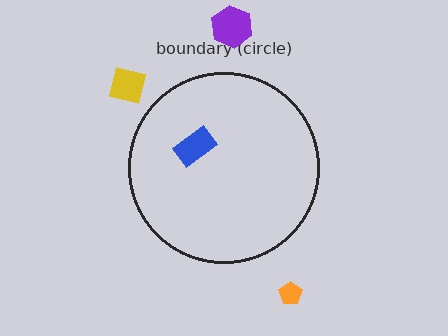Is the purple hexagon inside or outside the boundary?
Outside.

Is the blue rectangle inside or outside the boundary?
Inside.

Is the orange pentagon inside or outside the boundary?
Outside.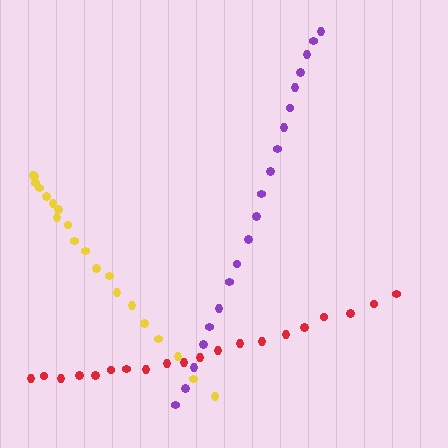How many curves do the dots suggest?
There are 3 distinct paths.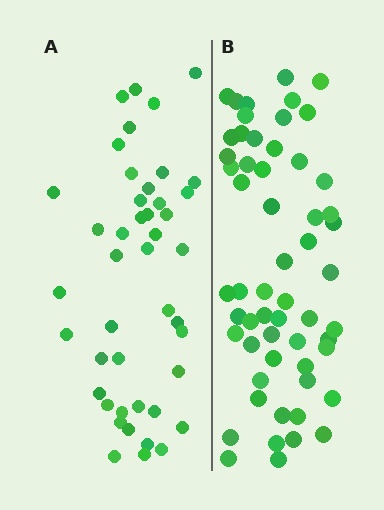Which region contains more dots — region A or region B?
Region B (the right region) has more dots.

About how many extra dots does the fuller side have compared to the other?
Region B has approximately 15 more dots than region A.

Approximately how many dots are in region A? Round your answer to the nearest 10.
About 40 dots. (The exact count is 44, which rounds to 40.)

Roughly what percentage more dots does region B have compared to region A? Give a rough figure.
About 30% more.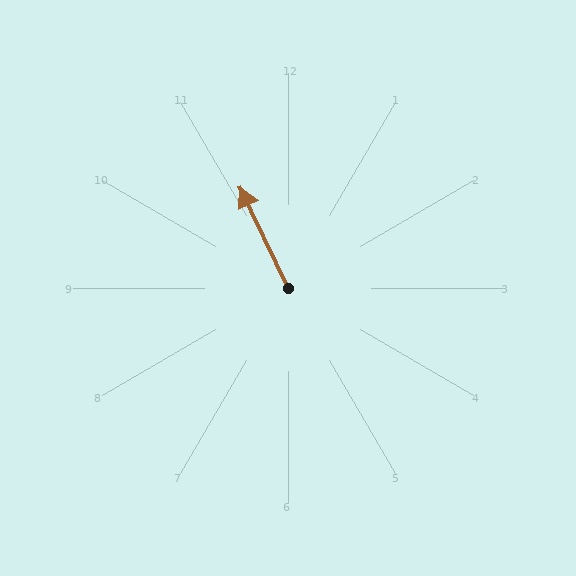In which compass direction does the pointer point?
Northwest.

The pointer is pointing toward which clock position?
Roughly 11 o'clock.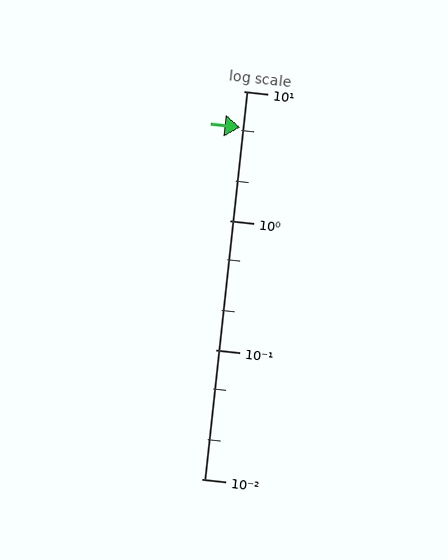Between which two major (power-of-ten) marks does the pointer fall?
The pointer is between 1 and 10.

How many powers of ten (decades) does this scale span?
The scale spans 3 decades, from 0.01 to 10.